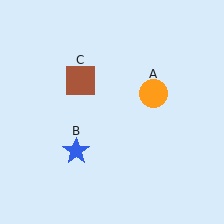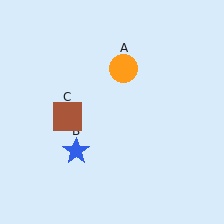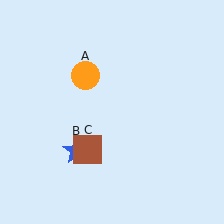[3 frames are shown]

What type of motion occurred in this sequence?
The orange circle (object A), brown square (object C) rotated counterclockwise around the center of the scene.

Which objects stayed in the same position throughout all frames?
Blue star (object B) remained stationary.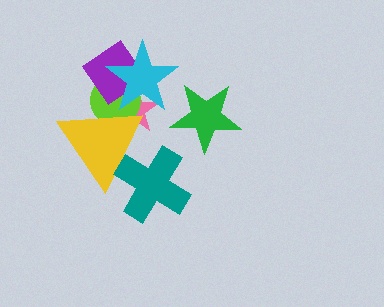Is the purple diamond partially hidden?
Yes, it is partially covered by another shape.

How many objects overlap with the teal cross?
1 object overlaps with the teal cross.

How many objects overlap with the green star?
0 objects overlap with the green star.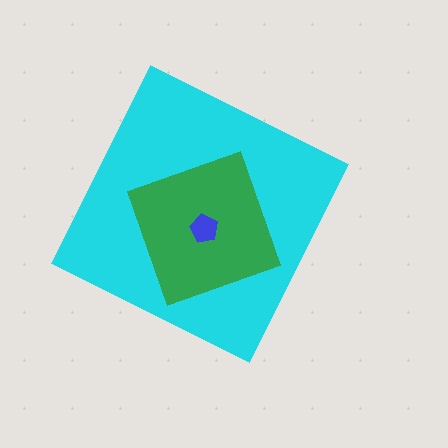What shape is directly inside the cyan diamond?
The green square.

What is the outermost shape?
The cyan diamond.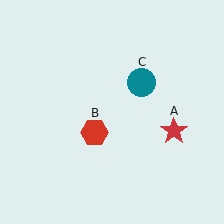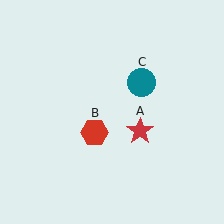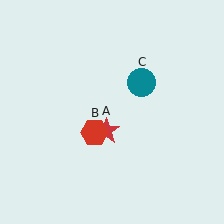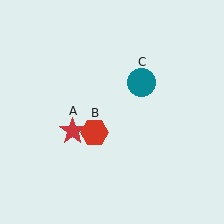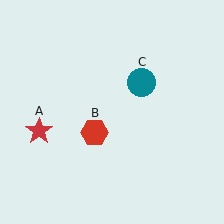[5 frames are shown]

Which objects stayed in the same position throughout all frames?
Red hexagon (object B) and teal circle (object C) remained stationary.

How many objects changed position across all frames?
1 object changed position: red star (object A).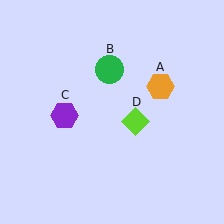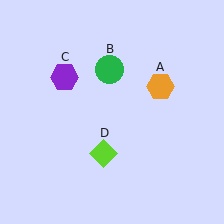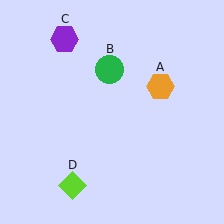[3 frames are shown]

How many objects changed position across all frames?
2 objects changed position: purple hexagon (object C), lime diamond (object D).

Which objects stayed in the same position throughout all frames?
Orange hexagon (object A) and green circle (object B) remained stationary.